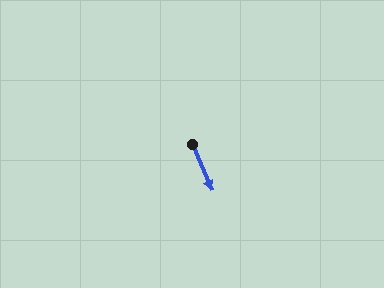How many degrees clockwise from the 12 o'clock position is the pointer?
Approximately 156 degrees.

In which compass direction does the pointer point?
Southeast.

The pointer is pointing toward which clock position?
Roughly 5 o'clock.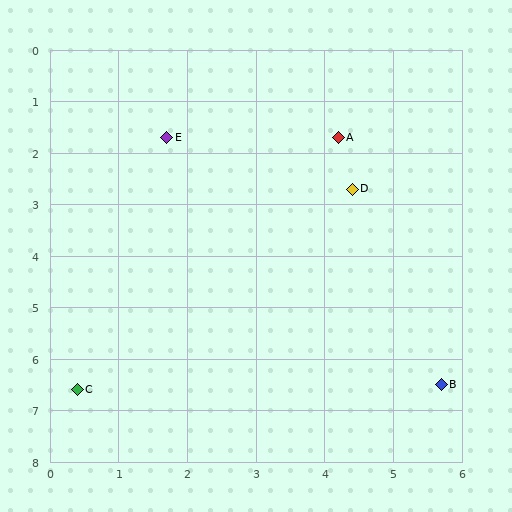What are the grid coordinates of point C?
Point C is at approximately (0.4, 6.6).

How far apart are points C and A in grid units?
Points C and A are about 6.2 grid units apart.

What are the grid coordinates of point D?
Point D is at approximately (4.4, 2.7).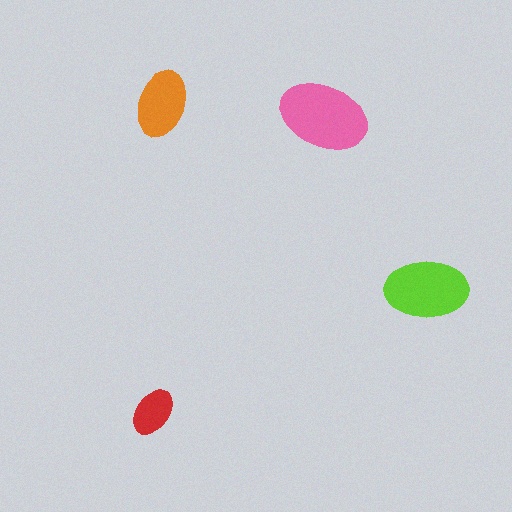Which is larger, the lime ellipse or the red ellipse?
The lime one.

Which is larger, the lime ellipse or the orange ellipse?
The lime one.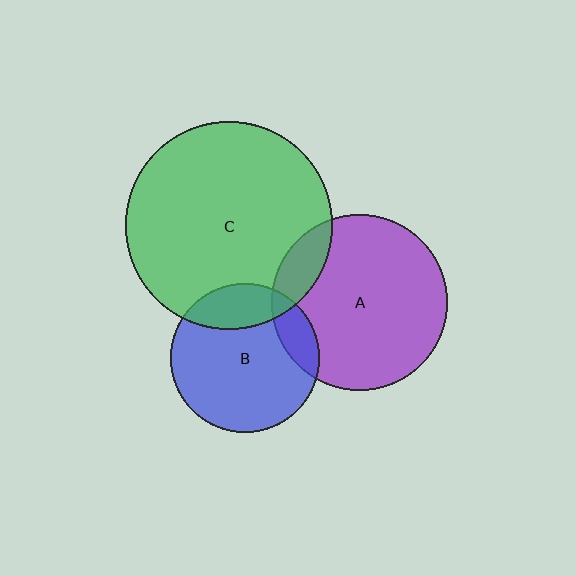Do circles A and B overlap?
Yes.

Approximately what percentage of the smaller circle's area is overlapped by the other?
Approximately 15%.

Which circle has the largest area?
Circle C (green).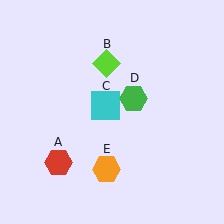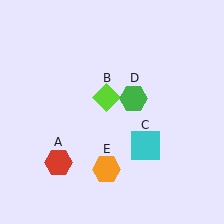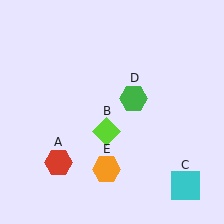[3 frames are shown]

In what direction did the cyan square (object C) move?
The cyan square (object C) moved down and to the right.